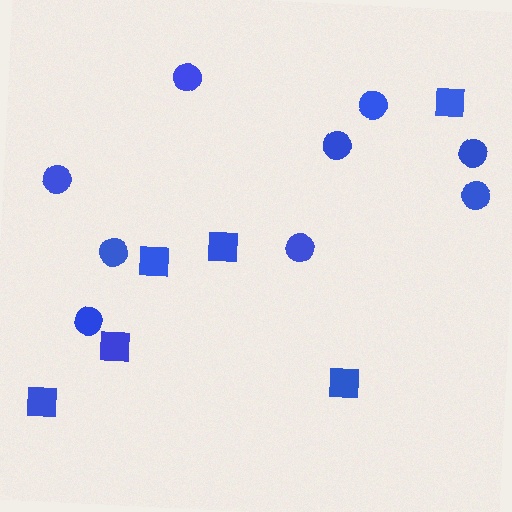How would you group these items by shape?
There are 2 groups: one group of squares (6) and one group of circles (9).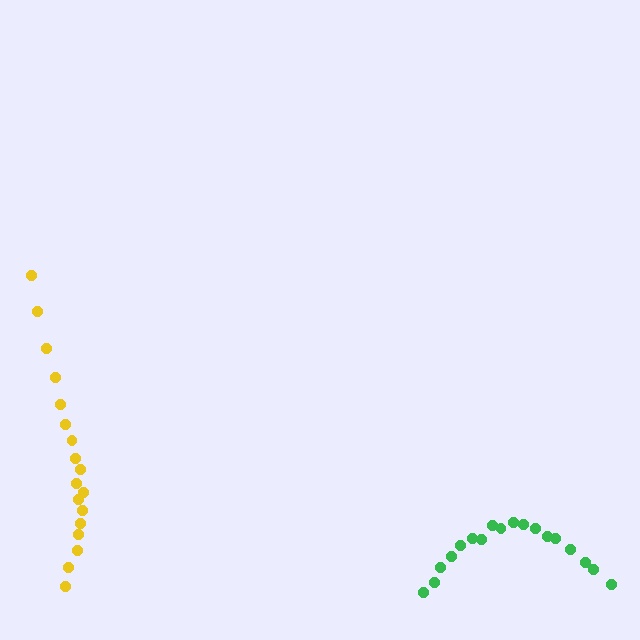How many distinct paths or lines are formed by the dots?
There are 2 distinct paths.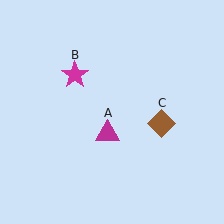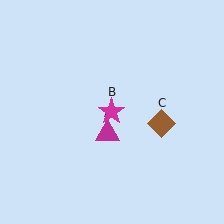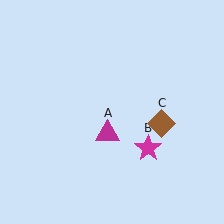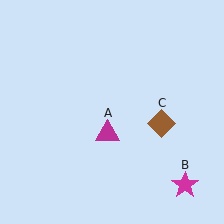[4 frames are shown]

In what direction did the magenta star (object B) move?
The magenta star (object B) moved down and to the right.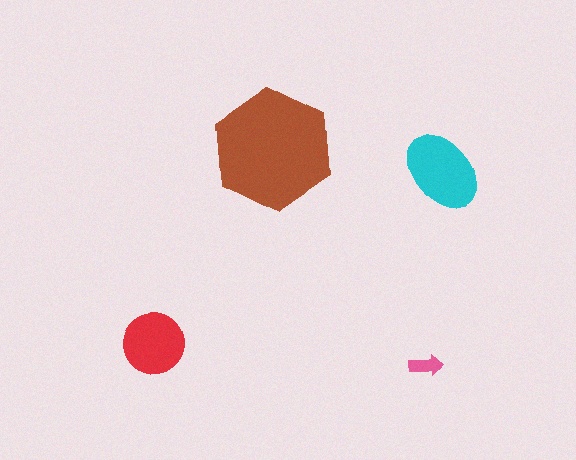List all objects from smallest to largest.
The pink arrow, the red circle, the cyan ellipse, the brown hexagon.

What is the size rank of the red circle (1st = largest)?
3rd.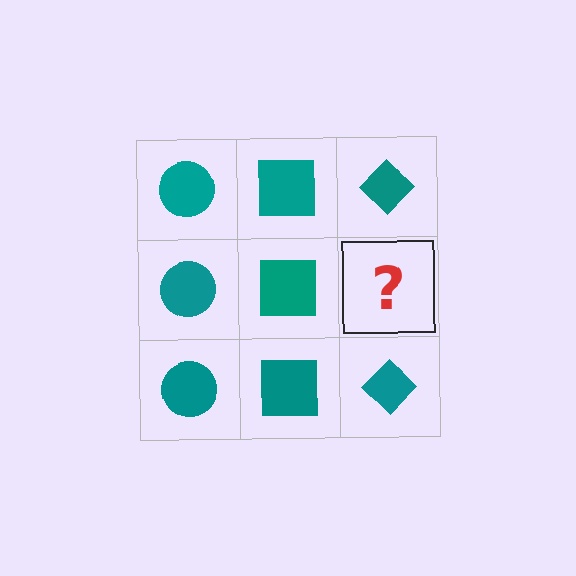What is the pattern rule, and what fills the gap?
The rule is that each column has a consistent shape. The gap should be filled with a teal diamond.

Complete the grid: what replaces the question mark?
The question mark should be replaced with a teal diamond.